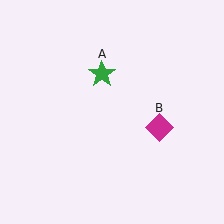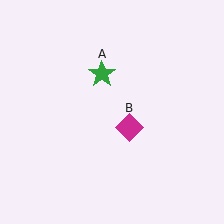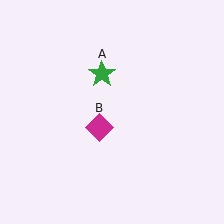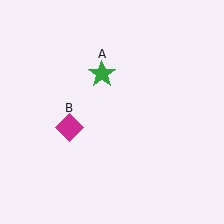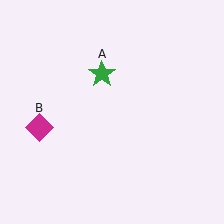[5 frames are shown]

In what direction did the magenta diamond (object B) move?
The magenta diamond (object B) moved left.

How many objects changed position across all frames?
1 object changed position: magenta diamond (object B).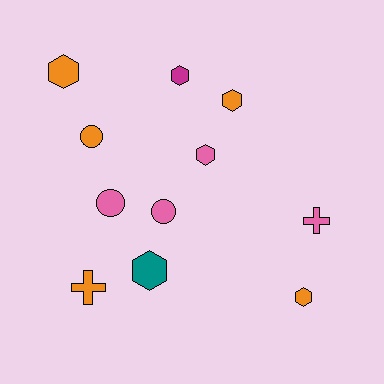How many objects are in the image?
There are 11 objects.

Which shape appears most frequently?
Hexagon, with 6 objects.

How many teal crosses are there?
There are no teal crosses.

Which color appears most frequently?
Orange, with 5 objects.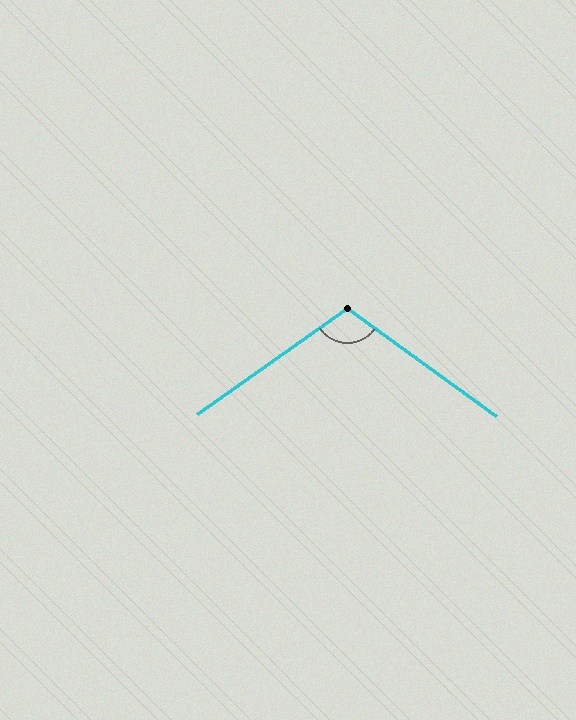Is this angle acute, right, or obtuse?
It is obtuse.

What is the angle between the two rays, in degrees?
Approximately 109 degrees.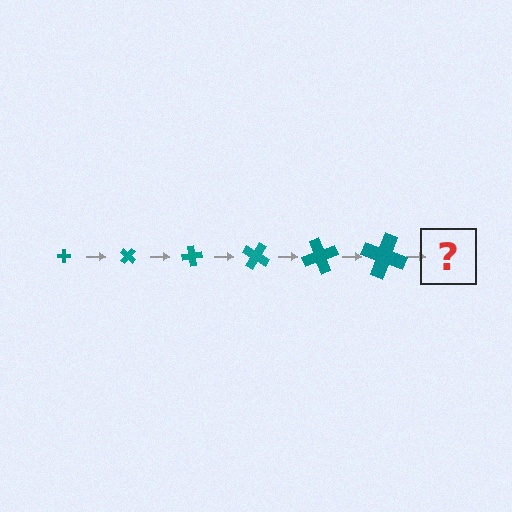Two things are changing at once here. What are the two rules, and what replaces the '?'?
The two rules are that the cross grows larger each step and it rotates 40 degrees each step. The '?' should be a cross, larger than the previous one and rotated 240 degrees from the start.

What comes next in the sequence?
The next element should be a cross, larger than the previous one and rotated 240 degrees from the start.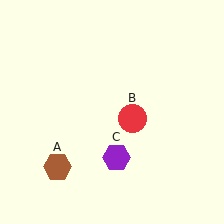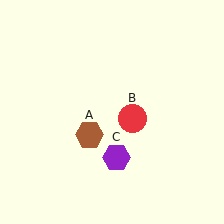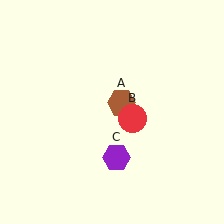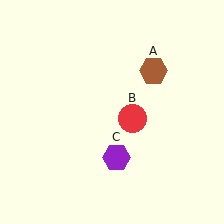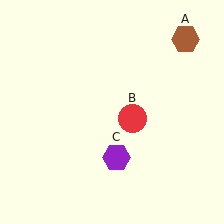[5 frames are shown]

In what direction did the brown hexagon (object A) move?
The brown hexagon (object A) moved up and to the right.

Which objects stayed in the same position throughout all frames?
Red circle (object B) and purple hexagon (object C) remained stationary.